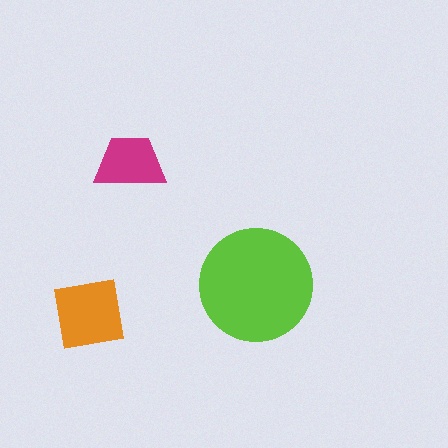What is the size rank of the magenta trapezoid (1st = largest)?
3rd.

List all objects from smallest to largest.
The magenta trapezoid, the orange square, the lime circle.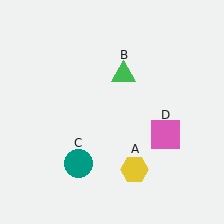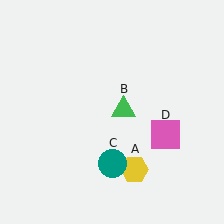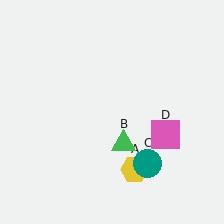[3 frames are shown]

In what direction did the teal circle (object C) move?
The teal circle (object C) moved right.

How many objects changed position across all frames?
2 objects changed position: green triangle (object B), teal circle (object C).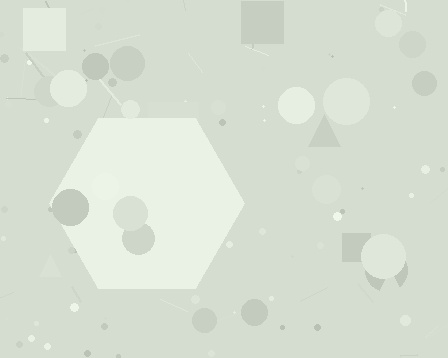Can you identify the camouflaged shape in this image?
The camouflaged shape is a hexagon.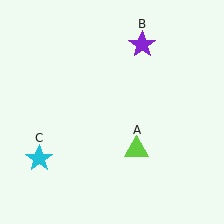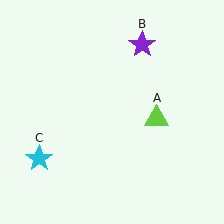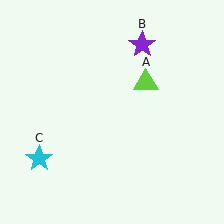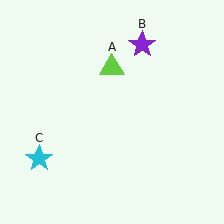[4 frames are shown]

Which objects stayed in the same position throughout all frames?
Purple star (object B) and cyan star (object C) remained stationary.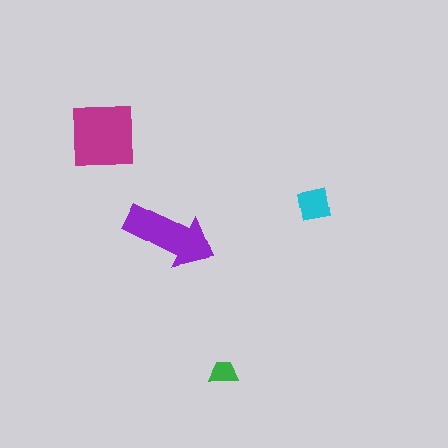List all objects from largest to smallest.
The magenta square, the purple arrow, the cyan square, the green trapezoid.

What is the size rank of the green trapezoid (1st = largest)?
4th.